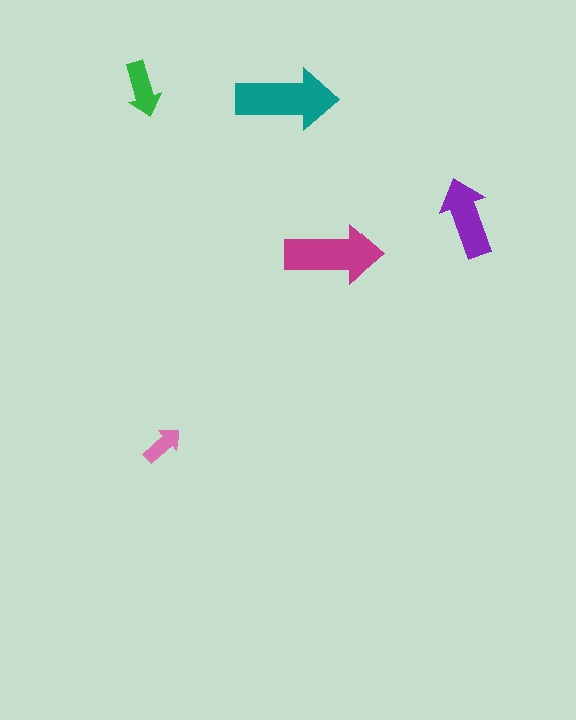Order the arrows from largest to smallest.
the teal one, the magenta one, the purple one, the green one, the pink one.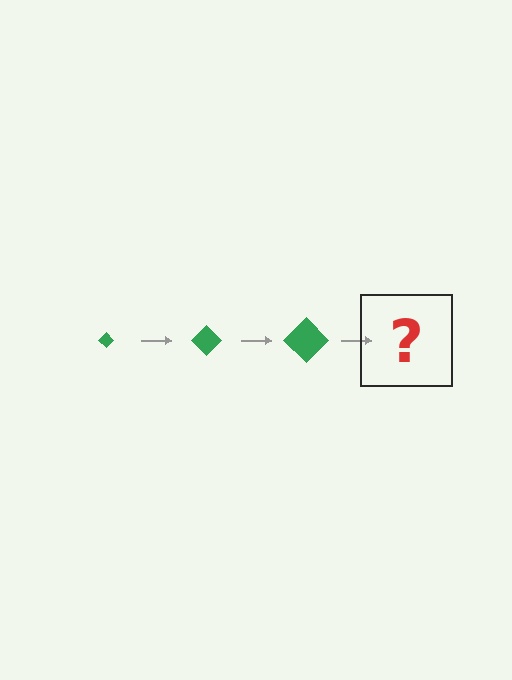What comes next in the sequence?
The next element should be a green diamond, larger than the previous one.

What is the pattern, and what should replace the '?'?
The pattern is that the diamond gets progressively larger each step. The '?' should be a green diamond, larger than the previous one.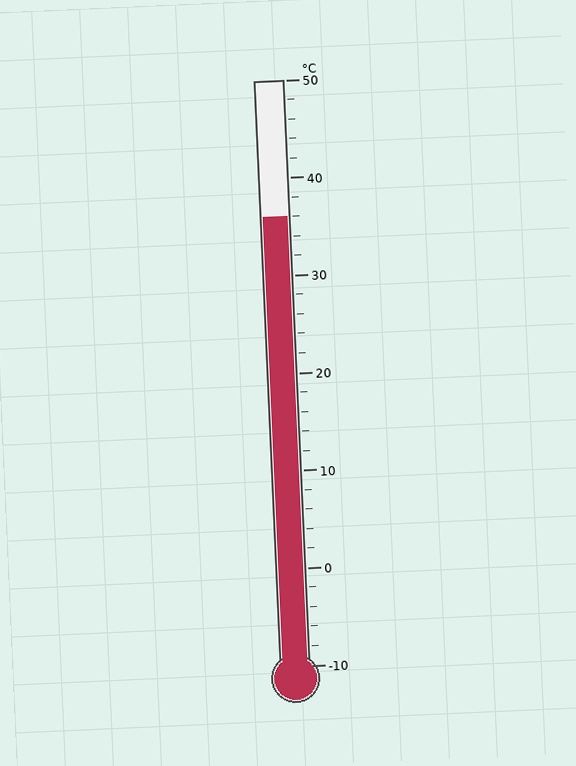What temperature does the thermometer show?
The thermometer shows approximately 36°C.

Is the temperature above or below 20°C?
The temperature is above 20°C.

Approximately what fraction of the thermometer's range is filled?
The thermometer is filled to approximately 75% of its range.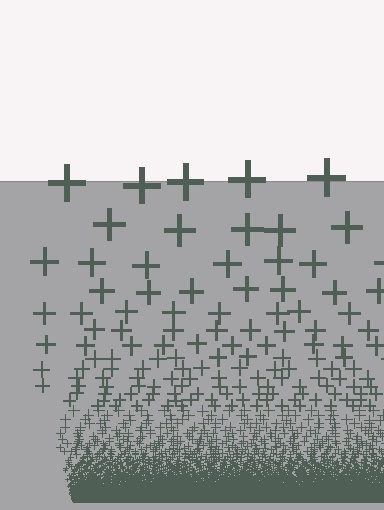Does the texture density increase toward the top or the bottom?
Density increases toward the bottom.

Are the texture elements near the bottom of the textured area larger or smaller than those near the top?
Smaller. The gradient is inverted — elements near the bottom are smaller and denser.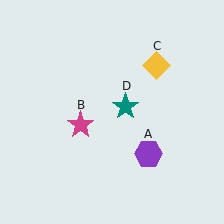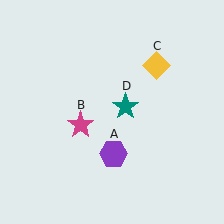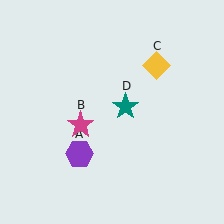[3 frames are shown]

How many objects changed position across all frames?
1 object changed position: purple hexagon (object A).